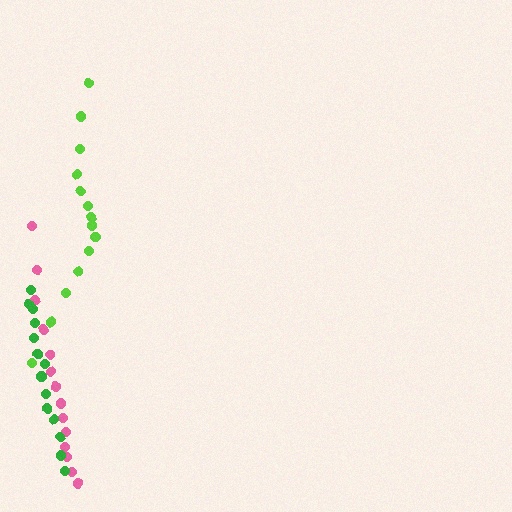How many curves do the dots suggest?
There are 3 distinct paths.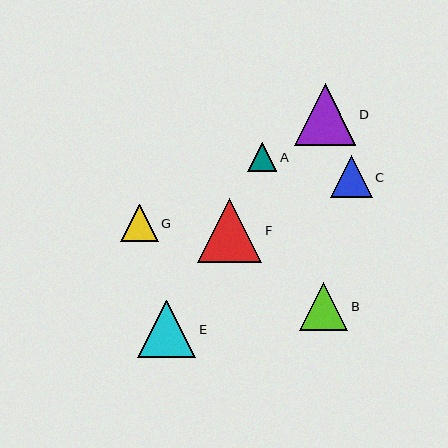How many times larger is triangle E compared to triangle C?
Triangle E is approximately 1.4 times the size of triangle C.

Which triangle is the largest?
Triangle F is the largest with a size of approximately 64 pixels.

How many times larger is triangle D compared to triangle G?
Triangle D is approximately 1.6 times the size of triangle G.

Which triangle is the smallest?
Triangle A is the smallest with a size of approximately 29 pixels.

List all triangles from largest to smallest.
From largest to smallest: F, D, E, B, C, G, A.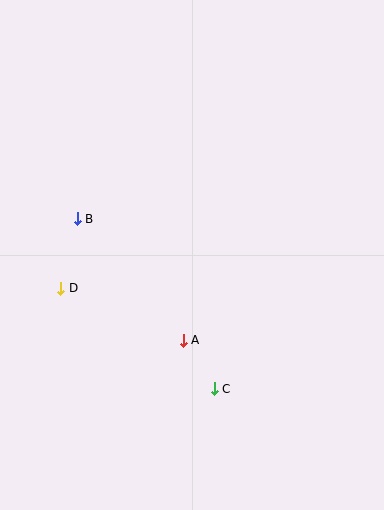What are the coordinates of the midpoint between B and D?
The midpoint between B and D is at (69, 253).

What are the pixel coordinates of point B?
Point B is at (77, 219).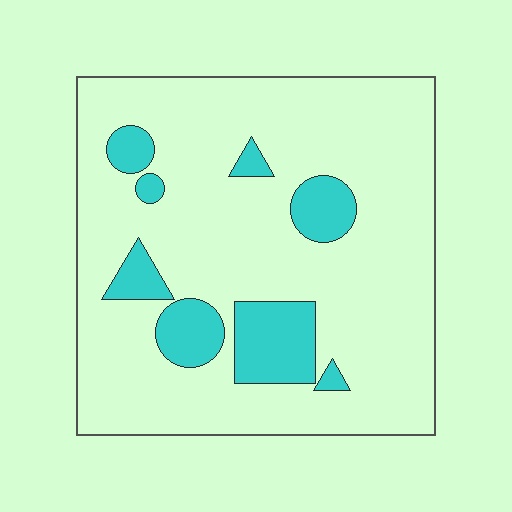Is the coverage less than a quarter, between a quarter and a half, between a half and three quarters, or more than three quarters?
Less than a quarter.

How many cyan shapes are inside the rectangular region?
8.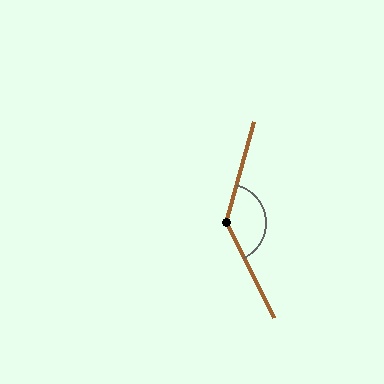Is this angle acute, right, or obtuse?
It is obtuse.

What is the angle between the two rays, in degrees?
Approximately 138 degrees.